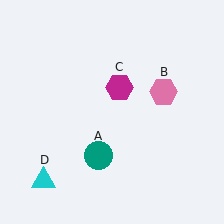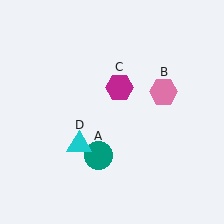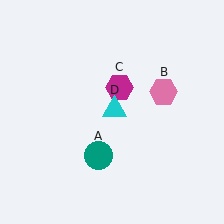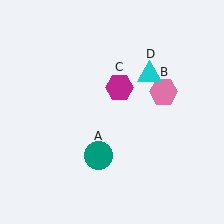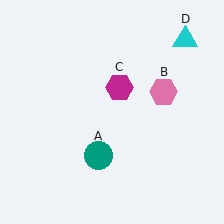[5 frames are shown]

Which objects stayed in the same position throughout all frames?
Teal circle (object A) and pink hexagon (object B) and magenta hexagon (object C) remained stationary.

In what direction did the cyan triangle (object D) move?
The cyan triangle (object D) moved up and to the right.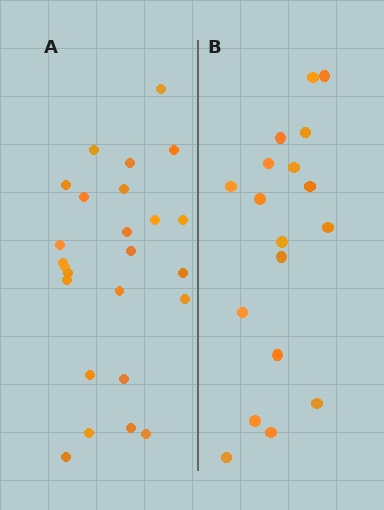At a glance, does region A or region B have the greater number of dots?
Region A (the left region) has more dots.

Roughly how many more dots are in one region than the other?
Region A has roughly 8 or so more dots than region B.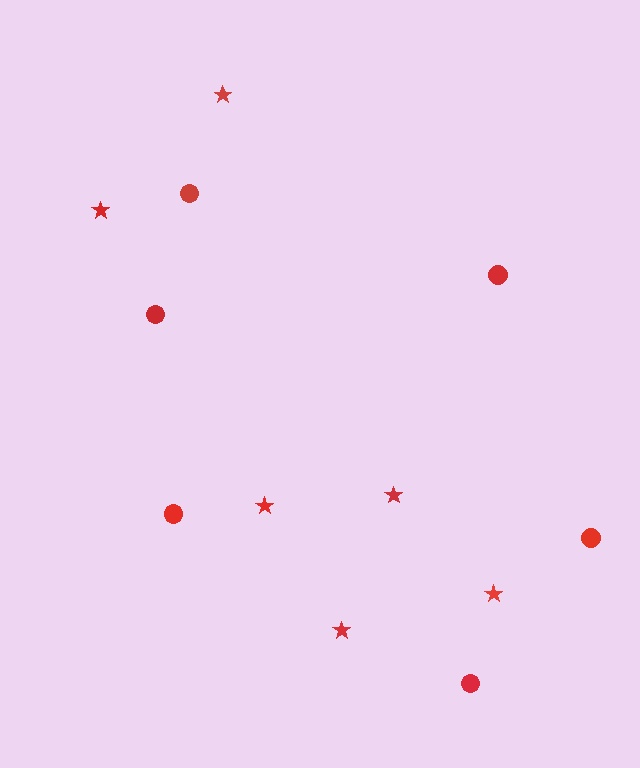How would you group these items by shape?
There are 2 groups: one group of stars (6) and one group of circles (6).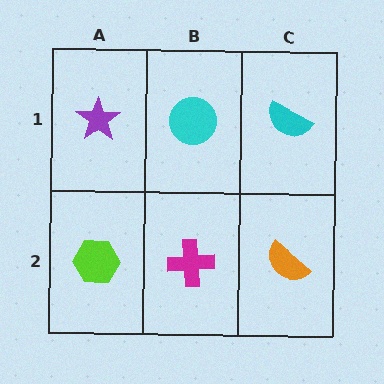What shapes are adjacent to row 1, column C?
An orange semicircle (row 2, column C), a cyan circle (row 1, column B).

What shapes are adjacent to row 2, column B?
A cyan circle (row 1, column B), a lime hexagon (row 2, column A), an orange semicircle (row 2, column C).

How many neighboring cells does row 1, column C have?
2.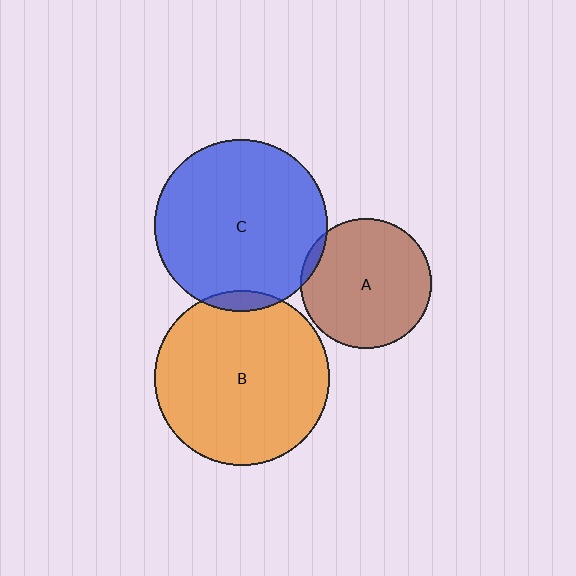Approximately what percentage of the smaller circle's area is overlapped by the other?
Approximately 5%.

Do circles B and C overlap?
Yes.